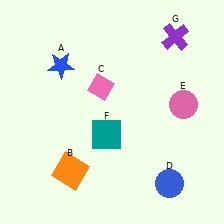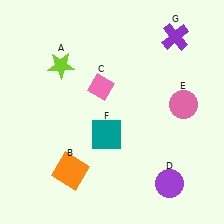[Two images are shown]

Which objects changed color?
A changed from blue to lime. D changed from blue to purple.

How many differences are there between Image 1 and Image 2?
There are 2 differences between the two images.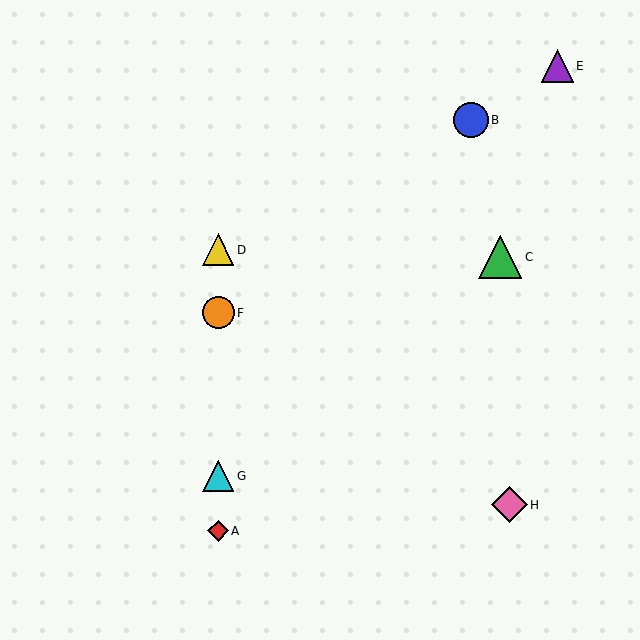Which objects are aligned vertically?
Objects A, D, F, G are aligned vertically.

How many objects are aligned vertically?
4 objects (A, D, F, G) are aligned vertically.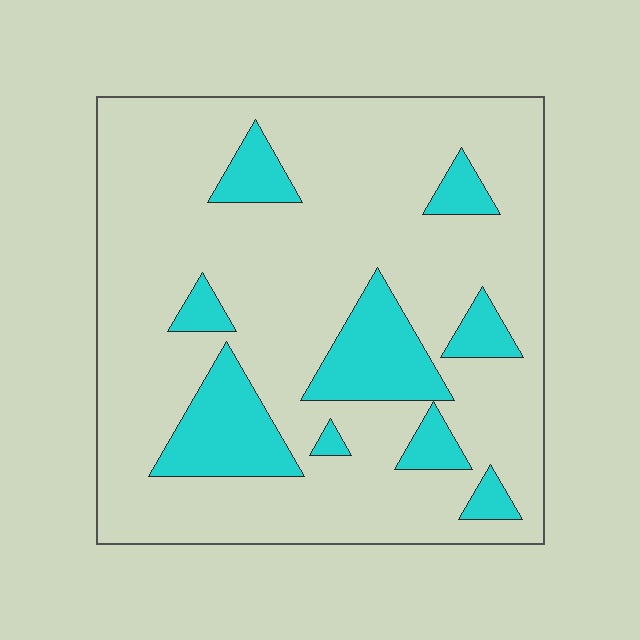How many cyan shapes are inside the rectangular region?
9.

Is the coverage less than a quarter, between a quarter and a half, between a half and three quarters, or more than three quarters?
Less than a quarter.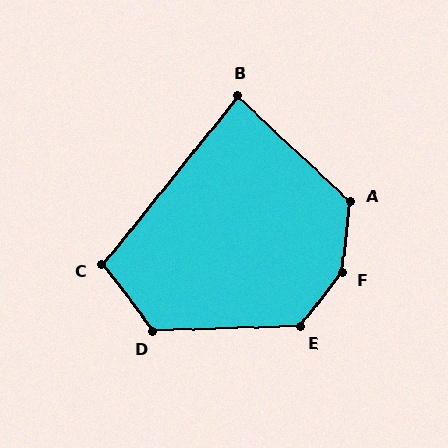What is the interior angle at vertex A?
Approximately 127 degrees (obtuse).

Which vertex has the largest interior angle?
F, at approximately 148 degrees.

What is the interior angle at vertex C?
Approximately 104 degrees (obtuse).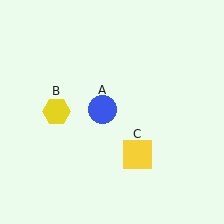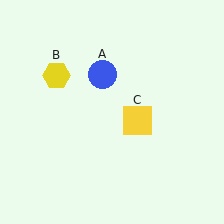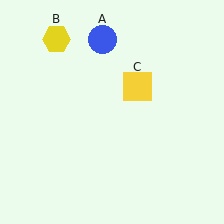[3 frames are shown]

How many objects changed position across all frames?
3 objects changed position: blue circle (object A), yellow hexagon (object B), yellow square (object C).